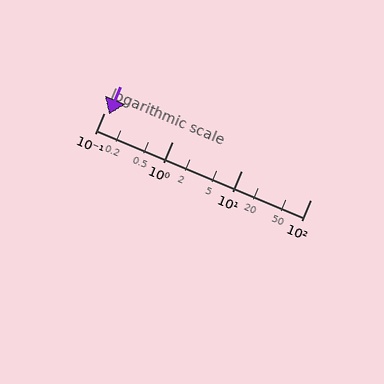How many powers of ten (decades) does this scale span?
The scale spans 3 decades, from 0.1 to 100.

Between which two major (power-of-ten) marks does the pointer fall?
The pointer is between 0.1 and 1.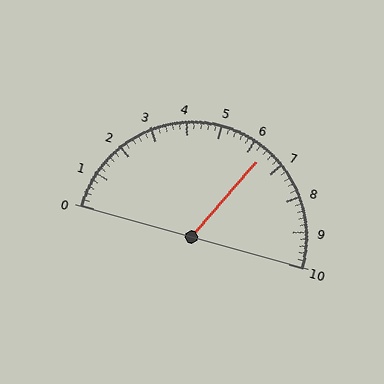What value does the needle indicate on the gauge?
The needle indicates approximately 6.4.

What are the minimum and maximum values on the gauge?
The gauge ranges from 0 to 10.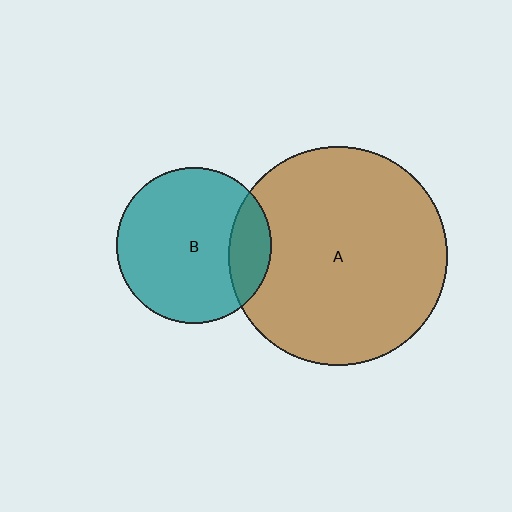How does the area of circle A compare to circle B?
Approximately 2.0 times.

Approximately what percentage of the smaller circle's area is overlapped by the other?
Approximately 20%.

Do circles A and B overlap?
Yes.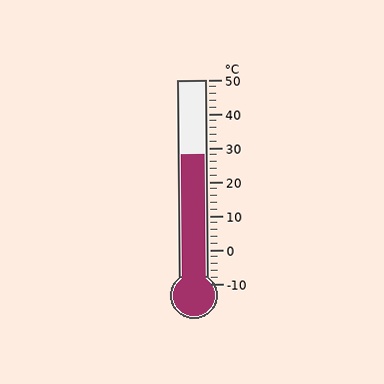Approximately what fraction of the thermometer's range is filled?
The thermometer is filled to approximately 65% of its range.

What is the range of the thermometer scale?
The thermometer scale ranges from -10°C to 50°C.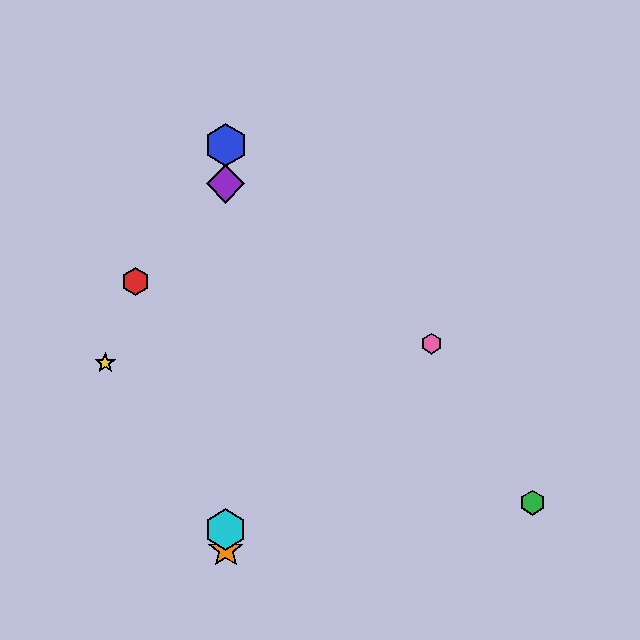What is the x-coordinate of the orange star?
The orange star is at x≈226.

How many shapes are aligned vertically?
4 shapes (the blue hexagon, the purple diamond, the orange star, the cyan hexagon) are aligned vertically.